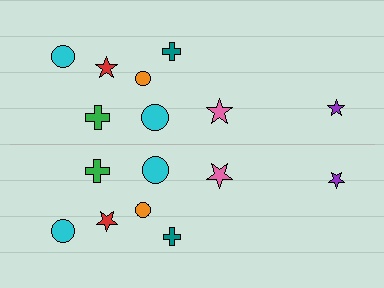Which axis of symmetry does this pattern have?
The pattern has a horizontal axis of symmetry running through the center of the image.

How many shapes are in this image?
There are 16 shapes in this image.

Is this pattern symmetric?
Yes, this pattern has bilateral (reflection) symmetry.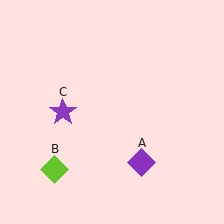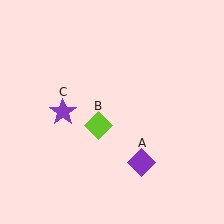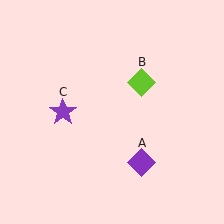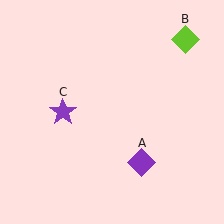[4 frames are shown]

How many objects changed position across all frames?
1 object changed position: lime diamond (object B).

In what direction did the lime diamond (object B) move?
The lime diamond (object B) moved up and to the right.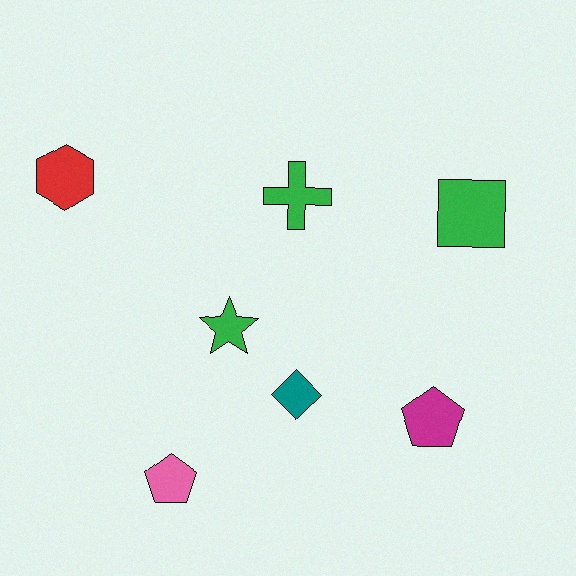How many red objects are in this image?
There is 1 red object.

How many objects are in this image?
There are 7 objects.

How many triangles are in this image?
There are no triangles.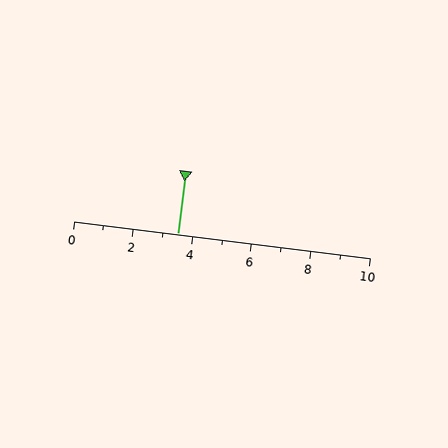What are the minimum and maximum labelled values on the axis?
The axis runs from 0 to 10.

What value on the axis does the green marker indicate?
The marker indicates approximately 3.5.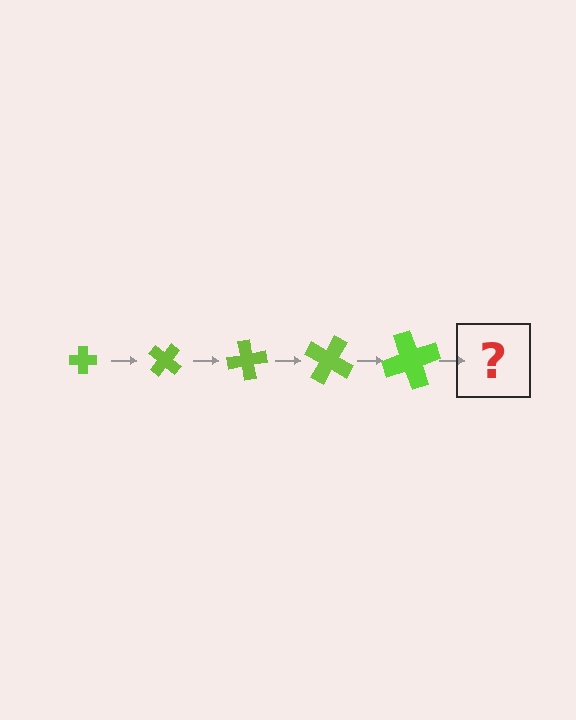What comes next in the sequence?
The next element should be a cross, larger than the previous one and rotated 200 degrees from the start.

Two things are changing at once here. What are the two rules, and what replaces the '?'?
The two rules are that the cross grows larger each step and it rotates 40 degrees each step. The '?' should be a cross, larger than the previous one and rotated 200 degrees from the start.